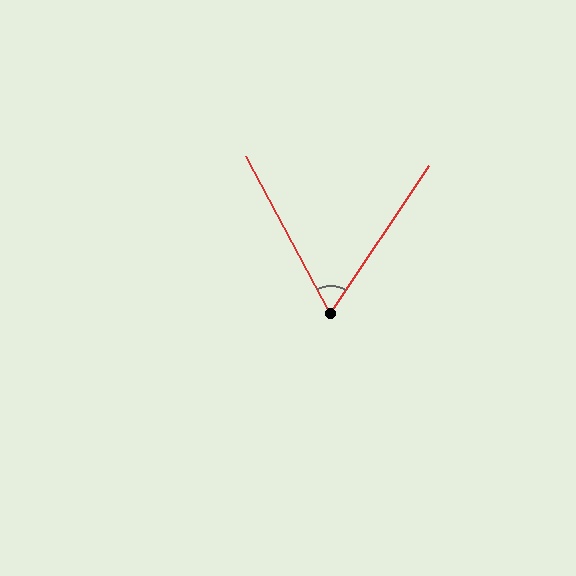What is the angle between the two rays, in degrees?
Approximately 62 degrees.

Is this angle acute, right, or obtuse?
It is acute.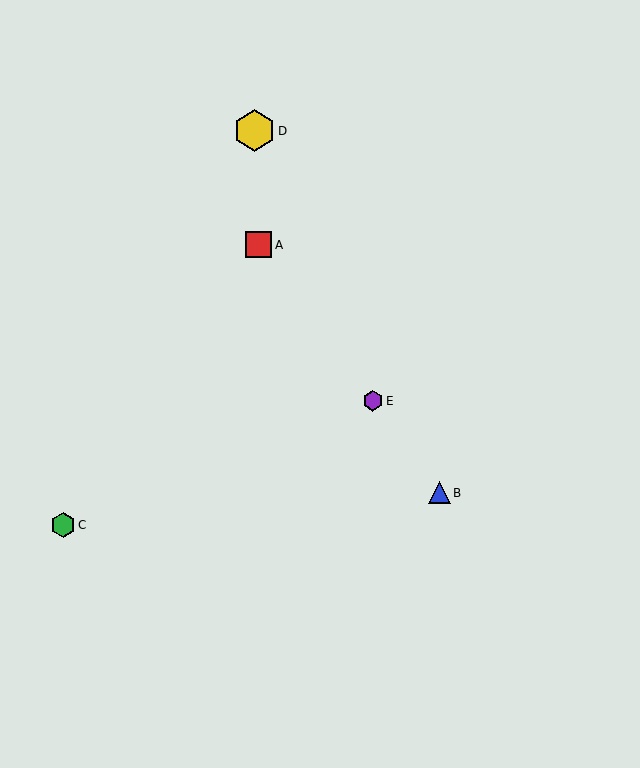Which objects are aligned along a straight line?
Objects A, B, E are aligned along a straight line.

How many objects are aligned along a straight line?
3 objects (A, B, E) are aligned along a straight line.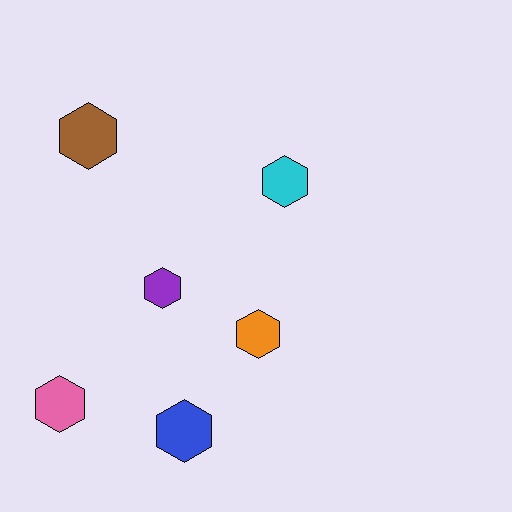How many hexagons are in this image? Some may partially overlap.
There are 6 hexagons.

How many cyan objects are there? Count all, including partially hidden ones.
There is 1 cyan object.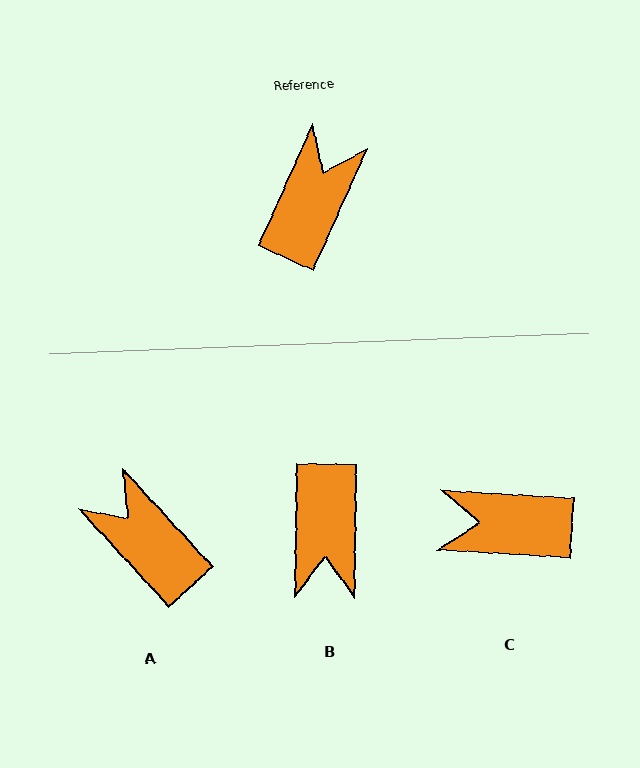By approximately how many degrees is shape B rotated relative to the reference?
Approximately 156 degrees clockwise.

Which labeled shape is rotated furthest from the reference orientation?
B, about 156 degrees away.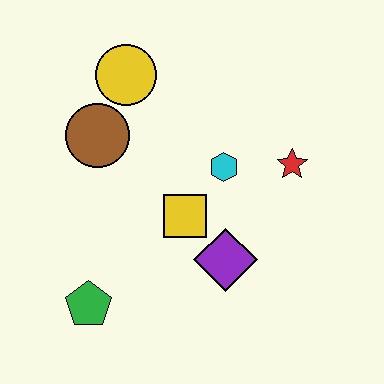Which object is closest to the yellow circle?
The brown circle is closest to the yellow circle.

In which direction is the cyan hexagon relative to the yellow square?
The cyan hexagon is above the yellow square.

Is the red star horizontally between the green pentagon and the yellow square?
No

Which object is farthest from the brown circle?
The red star is farthest from the brown circle.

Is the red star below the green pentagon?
No